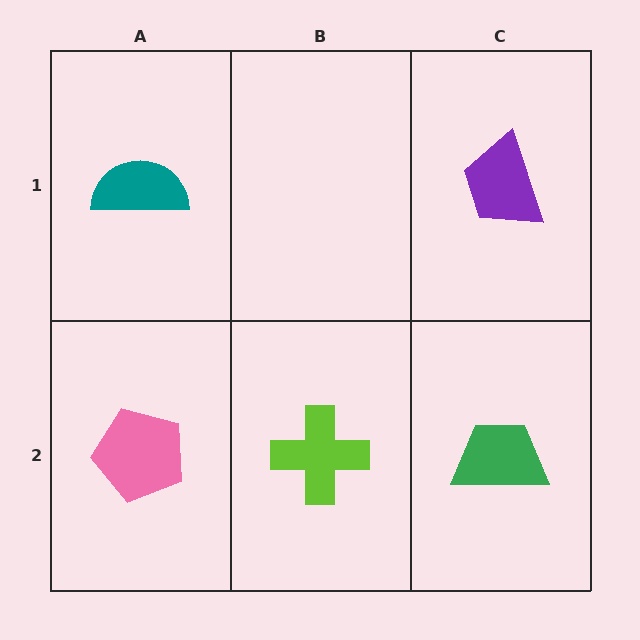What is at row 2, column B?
A lime cross.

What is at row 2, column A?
A pink pentagon.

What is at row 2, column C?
A green trapezoid.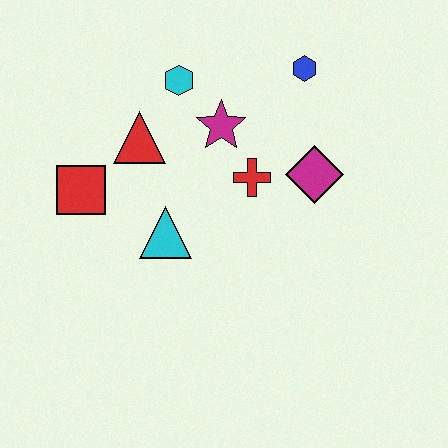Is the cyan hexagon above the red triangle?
Yes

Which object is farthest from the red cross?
The red square is farthest from the red cross.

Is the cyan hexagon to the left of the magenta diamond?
Yes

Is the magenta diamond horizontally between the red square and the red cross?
No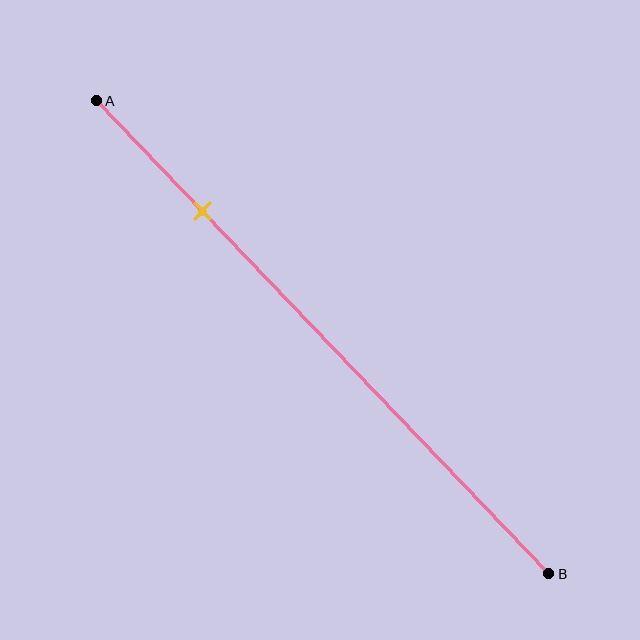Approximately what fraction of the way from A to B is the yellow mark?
The yellow mark is approximately 25% of the way from A to B.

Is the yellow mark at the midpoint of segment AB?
No, the mark is at about 25% from A, not at the 50% midpoint.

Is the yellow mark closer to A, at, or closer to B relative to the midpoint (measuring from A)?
The yellow mark is closer to point A than the midpoint of segment AB.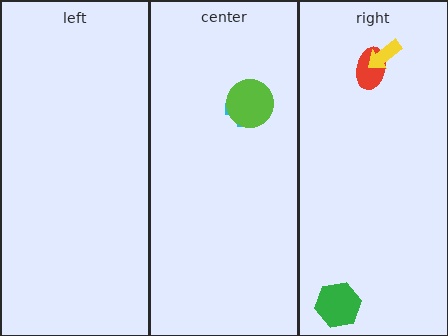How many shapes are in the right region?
3.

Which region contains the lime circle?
The center region.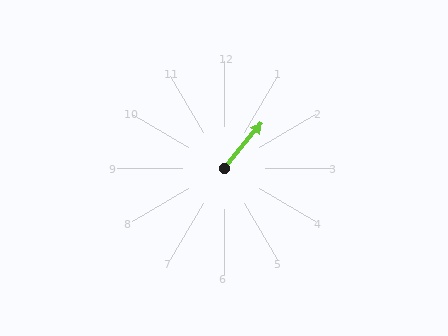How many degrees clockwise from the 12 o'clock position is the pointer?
Approximately 40 degrees.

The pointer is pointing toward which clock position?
Roughly 1 o'clock.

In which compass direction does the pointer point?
Northeast.